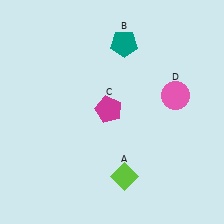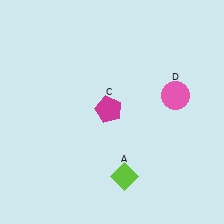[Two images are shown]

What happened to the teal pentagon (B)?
The teal pentagon (B) was removed in Image 2. It was in the top-right area of Image 1.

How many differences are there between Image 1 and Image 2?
There is 1 difference between the two images.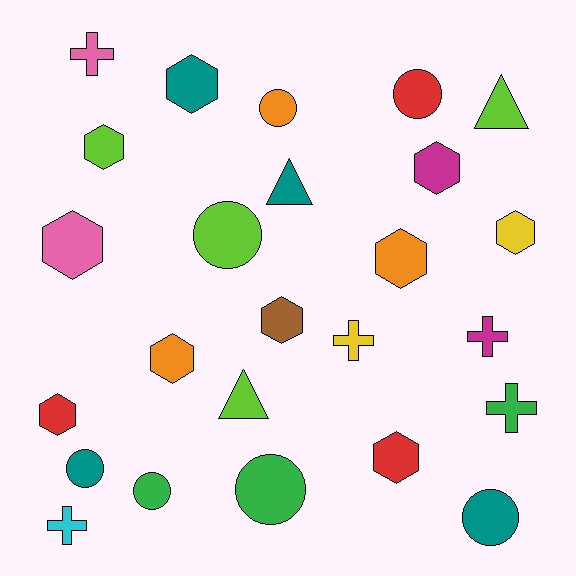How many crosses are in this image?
There are 5 crosses.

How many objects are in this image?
There are 25 objects.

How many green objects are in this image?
There are 3 green objects.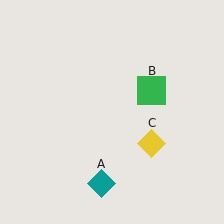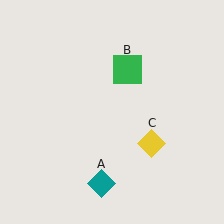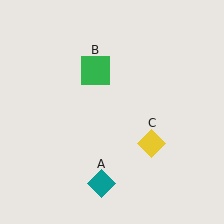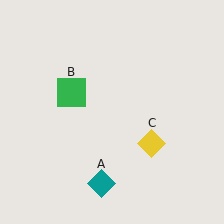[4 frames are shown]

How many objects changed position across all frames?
1 object changed position: green square (object B).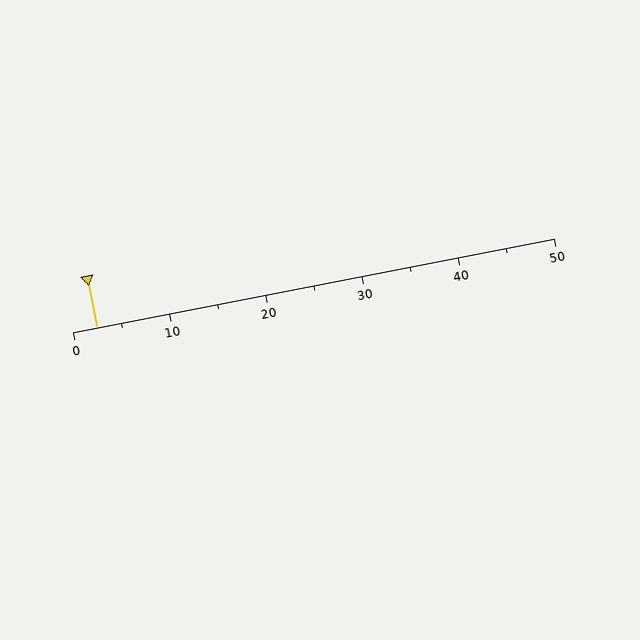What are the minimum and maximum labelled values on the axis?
The axis runs from 0 to 50.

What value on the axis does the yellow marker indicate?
The marker indicates approximately 2.5.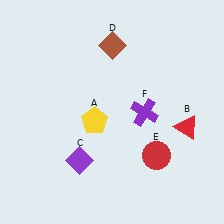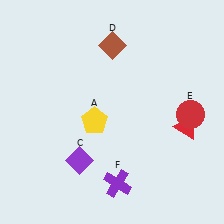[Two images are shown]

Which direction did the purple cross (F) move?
The purple cross (F) moved down.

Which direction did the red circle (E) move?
The red circle (E) moved up.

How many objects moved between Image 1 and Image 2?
2 objects moved between the two images.